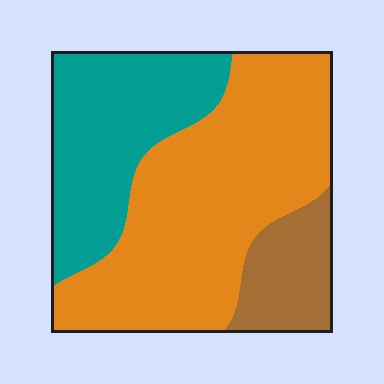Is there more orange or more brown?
Orange.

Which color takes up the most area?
Orange, at roughly 55%.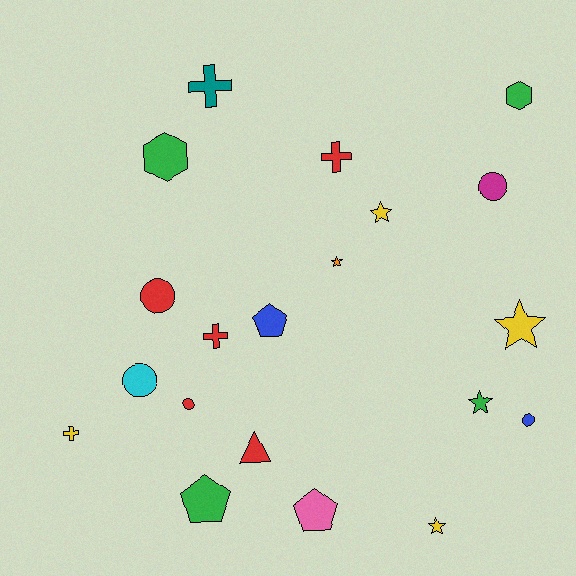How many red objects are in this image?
There are 5 red objects.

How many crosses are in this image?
There are 4 crosses.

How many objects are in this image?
There are 20 objects.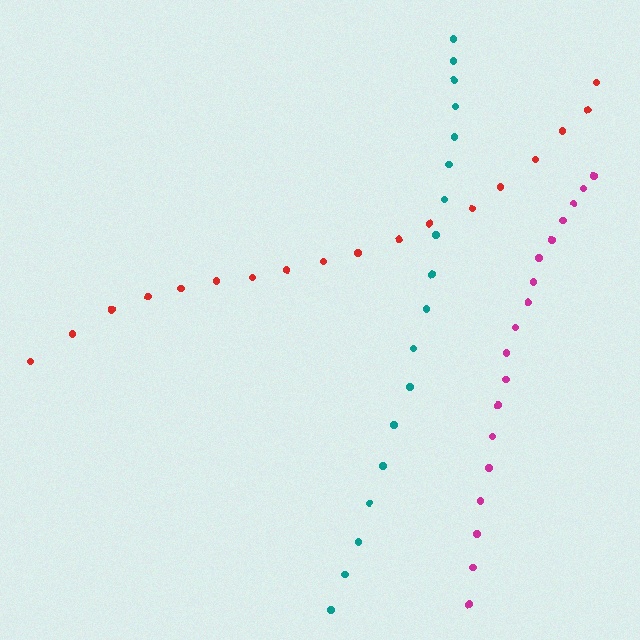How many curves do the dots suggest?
There are 3 distinct paths.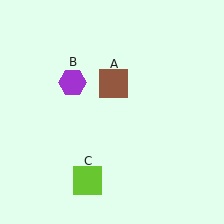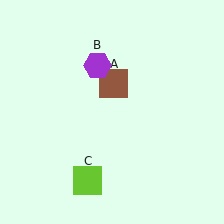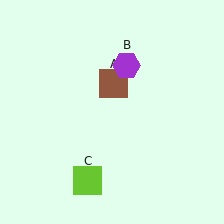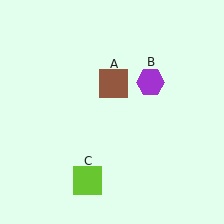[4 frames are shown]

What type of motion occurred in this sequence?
The purple hexagon (object B) rotated clockwise around the center of the scene.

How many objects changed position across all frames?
1 object changed position: purple hexagon (object B).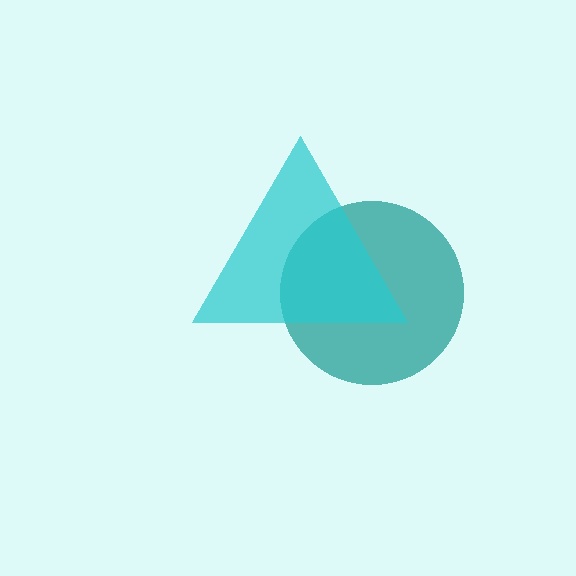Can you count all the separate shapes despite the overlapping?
Yes, there are 2 separate shapes.